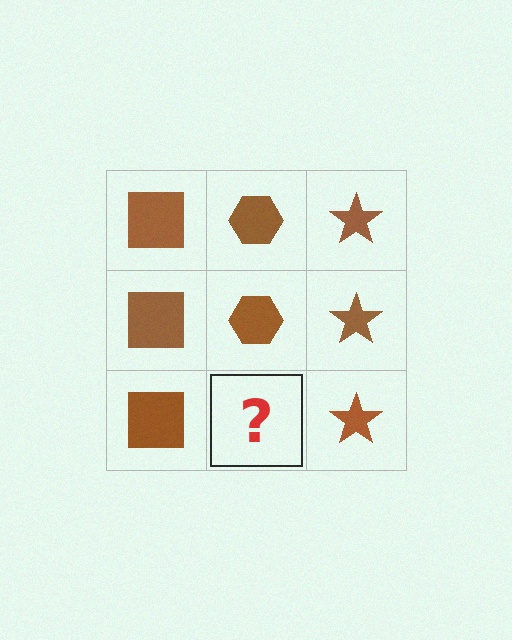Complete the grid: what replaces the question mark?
The question mark should be replaced with a brown hexagon.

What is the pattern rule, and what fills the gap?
The rule is that each column has a consistent shape. The gap should be filled with a brown hexagon.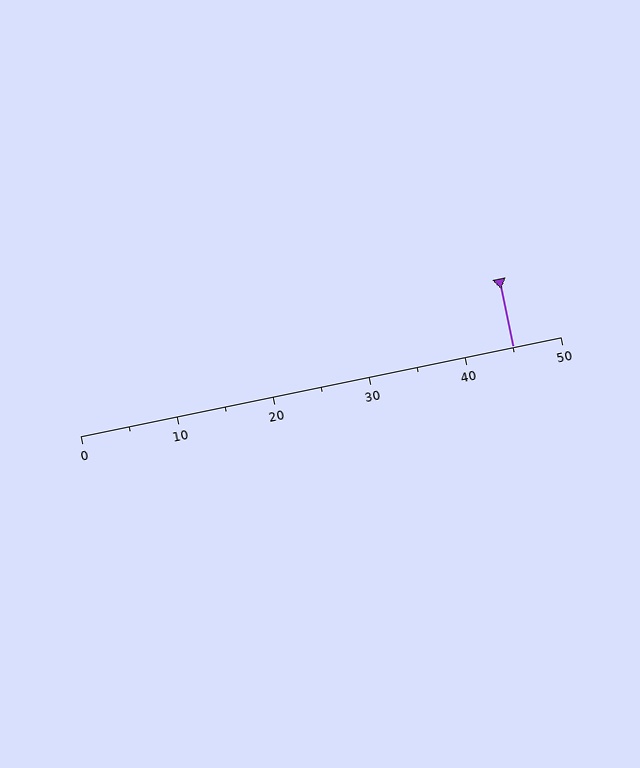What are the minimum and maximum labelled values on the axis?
The axis runs from 0 to 50.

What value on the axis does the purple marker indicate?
The marker indicates approximately 45.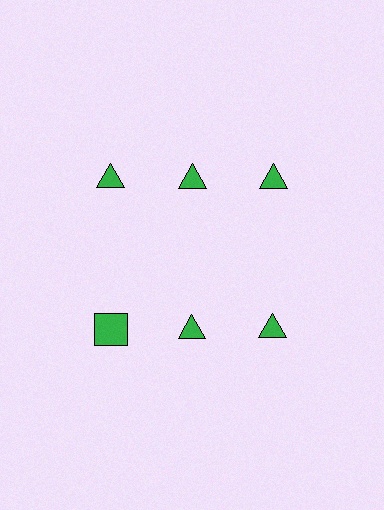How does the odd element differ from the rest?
It has a different shape: square instead of triangle.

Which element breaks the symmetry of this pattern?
The green square in the second row, leftmost column breaks the symmetry. All other shapes are green triangles.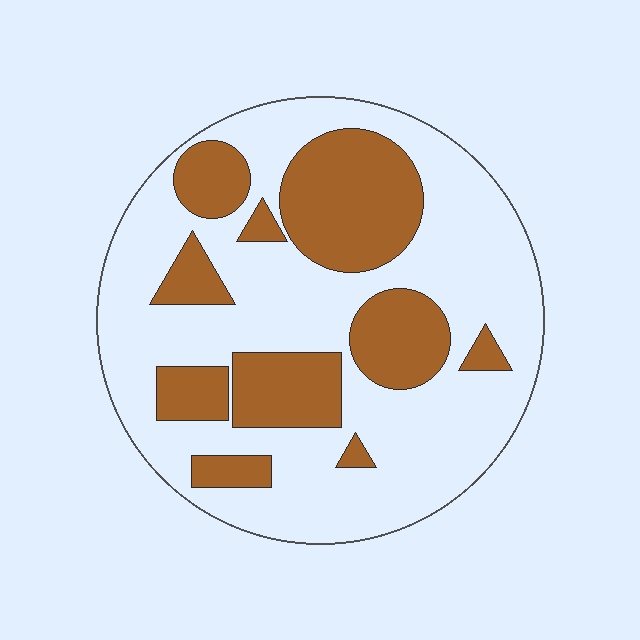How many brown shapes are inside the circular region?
10.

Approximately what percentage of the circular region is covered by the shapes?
Approximately 30%.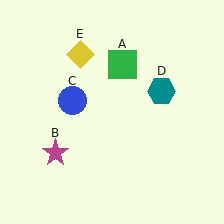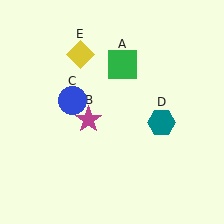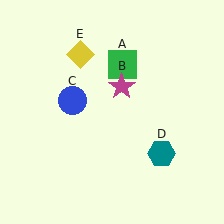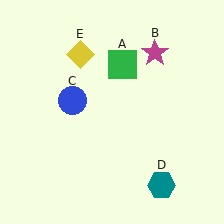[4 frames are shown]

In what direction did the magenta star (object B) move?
The magenta star (object B) moved up and to the right.